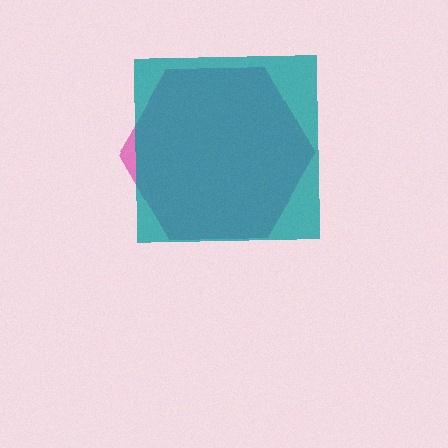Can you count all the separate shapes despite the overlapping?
Yes, there are 2 separate shapes.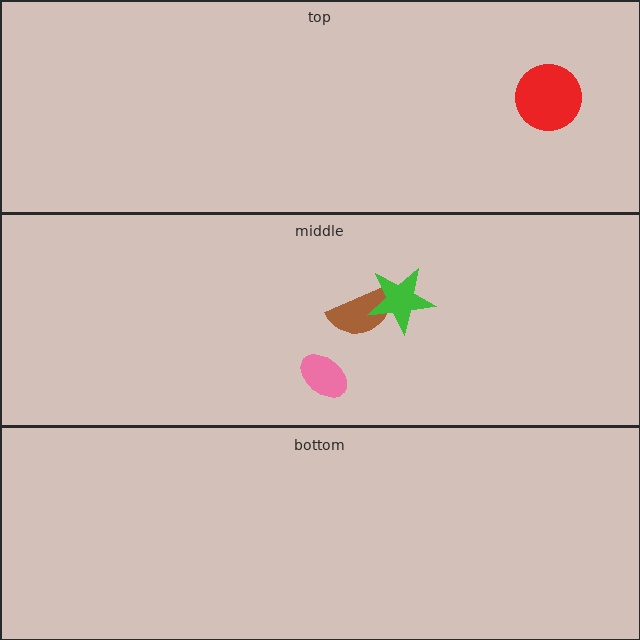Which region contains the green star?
The middle region.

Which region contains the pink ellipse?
The middle region.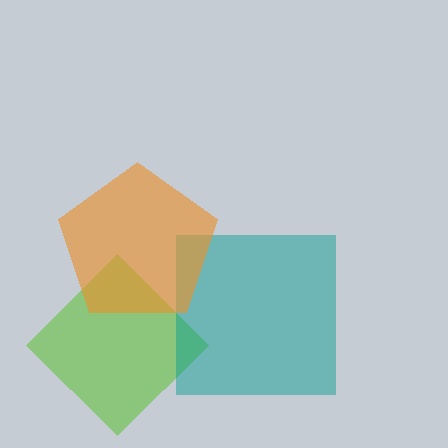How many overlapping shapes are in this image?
There are 3 overlapping shapes in the image.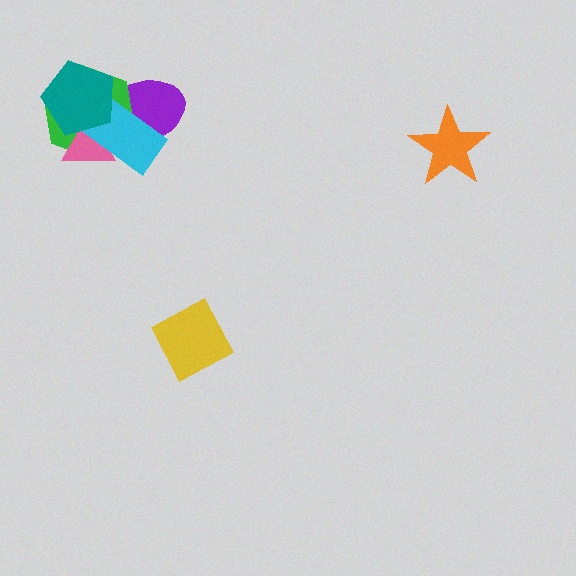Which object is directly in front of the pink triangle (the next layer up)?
The cyan rectangle is directly in front of the pink triangle.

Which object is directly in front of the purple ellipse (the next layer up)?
The green hexagon is directly in front of the purple ellipse.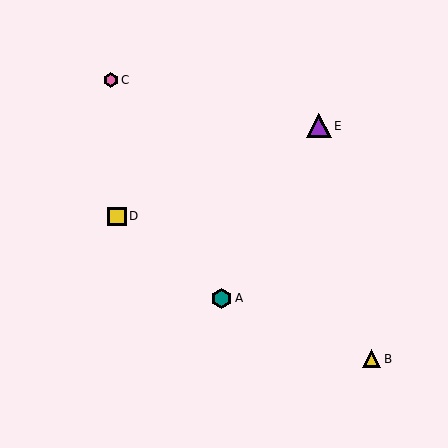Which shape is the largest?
The purple triangle (labeled E) is the largest.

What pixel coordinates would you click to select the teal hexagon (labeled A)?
Click at (221, 298) to select the teal hexagon A.